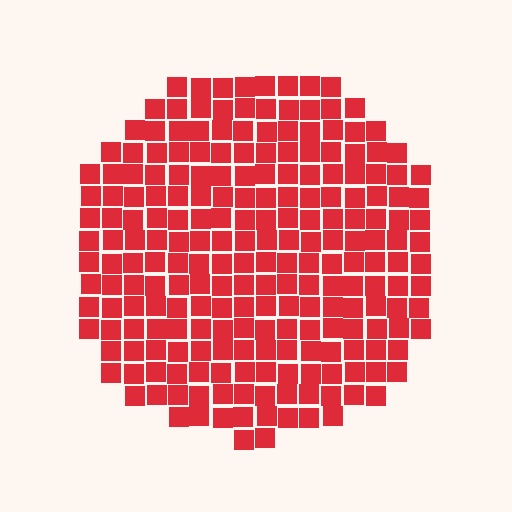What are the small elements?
The small elements are squares.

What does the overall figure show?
The overall figure shows a circle.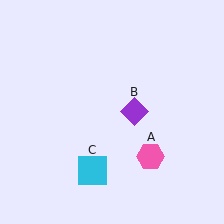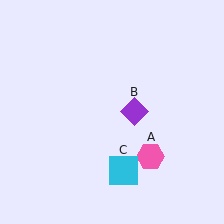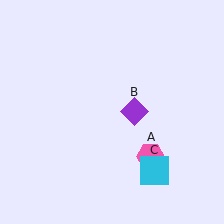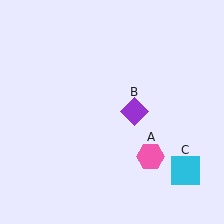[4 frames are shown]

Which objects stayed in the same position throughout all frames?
Pink hexagon (object A) and purple diamond (object B) remained stationary.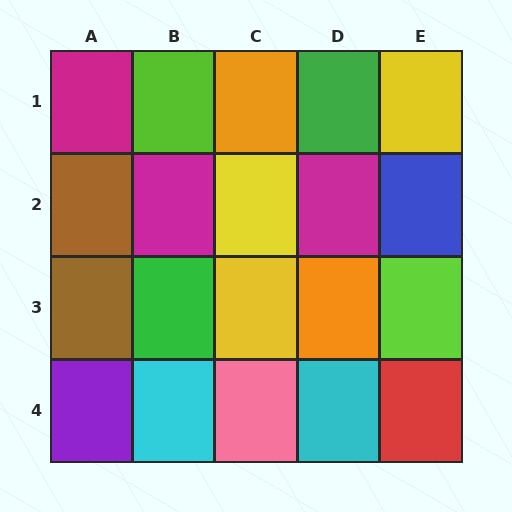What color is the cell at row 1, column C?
Orange.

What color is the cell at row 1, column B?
Lime.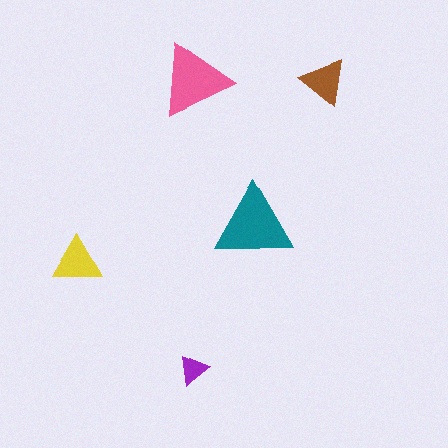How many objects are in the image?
There are 5 objects in the image.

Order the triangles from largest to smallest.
the teal one, the pink one, the yellow one, the brown one, the purple one.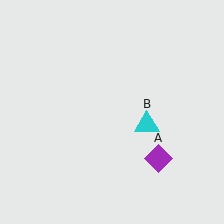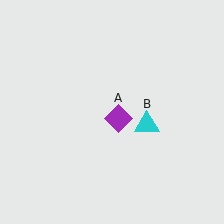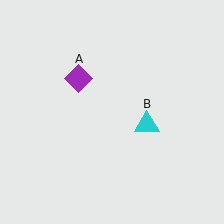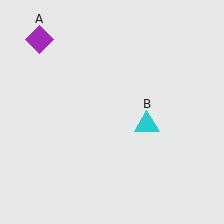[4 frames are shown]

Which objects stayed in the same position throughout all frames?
Cyan triangle (object B) remained stationary.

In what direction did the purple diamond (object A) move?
The purple diamond (object A) moved up and to the left.